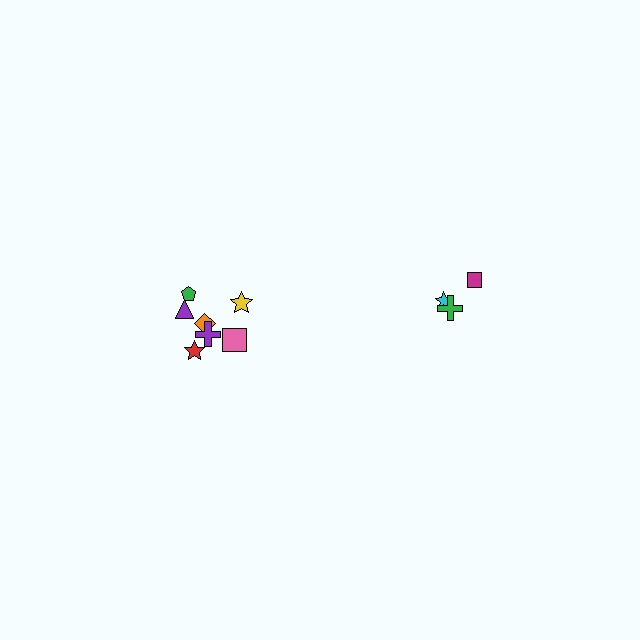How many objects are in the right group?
There are 3 objects.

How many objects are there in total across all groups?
There are 10 objects.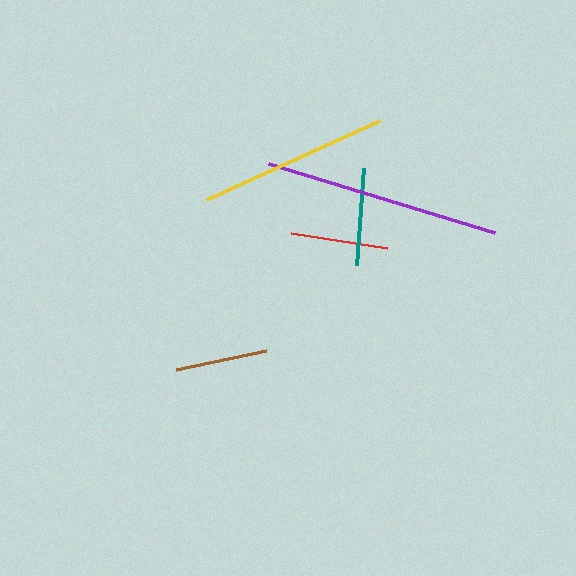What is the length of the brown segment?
The brown segment is approximately 92 pixels long.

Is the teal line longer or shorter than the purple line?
The purple line is longer than the teal line.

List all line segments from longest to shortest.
From longest to shortest: purple, yellow, red, teal, brown.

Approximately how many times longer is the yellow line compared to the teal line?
The yellow line is approximately 2.0 times the length of the teal line.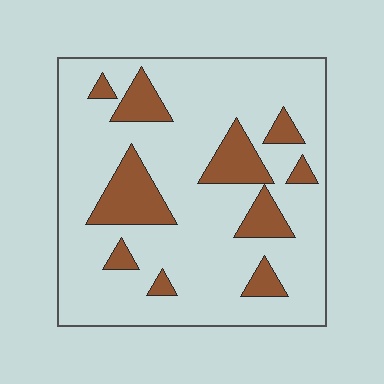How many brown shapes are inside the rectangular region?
10.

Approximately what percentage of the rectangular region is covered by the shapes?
Approximately 20%.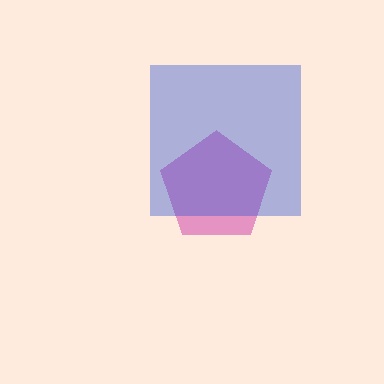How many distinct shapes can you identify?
There are 2 distinct shapes: a magenta pentagon, a blue square.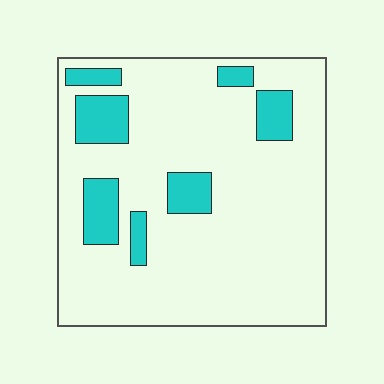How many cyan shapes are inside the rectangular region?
7.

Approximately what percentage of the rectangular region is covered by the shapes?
Approximately 15%.